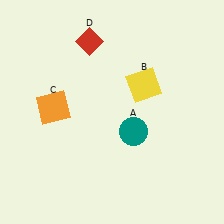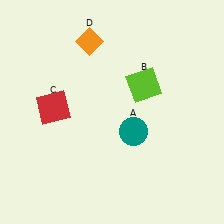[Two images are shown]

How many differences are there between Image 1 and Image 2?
There are 3 differences between the two images.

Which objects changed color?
B changed from yellow to lime. C changed from orange to red. D changed from red to orange.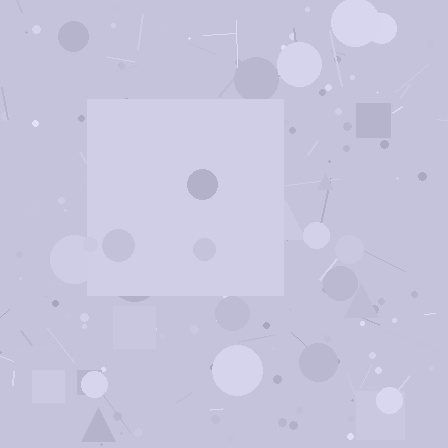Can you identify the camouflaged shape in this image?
The camouflaged shape is a square.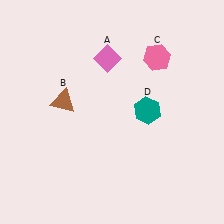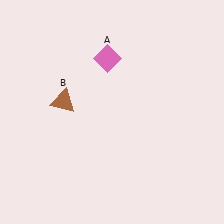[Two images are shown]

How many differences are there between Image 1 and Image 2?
There are 2 differences between the two images.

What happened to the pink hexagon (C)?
The pink hexagon (C) was removed in Image 2. It was in the top-right area of Image 1.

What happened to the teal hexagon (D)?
The teal hexagon (D) was removed in Image 2. It was in the top-right area of Image 1.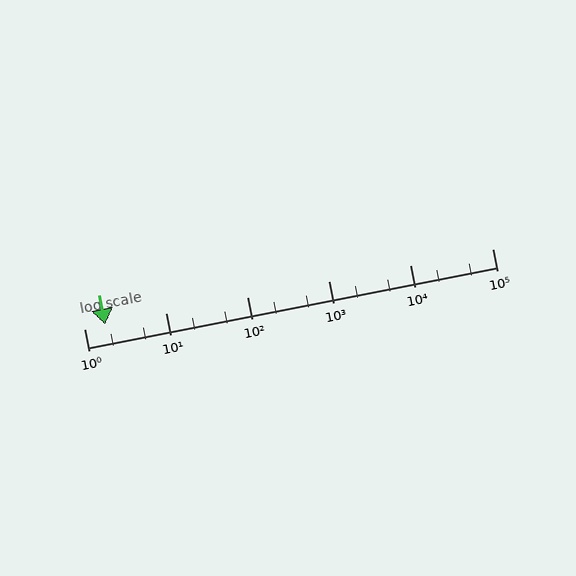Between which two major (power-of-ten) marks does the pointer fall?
The pointer is between 1 and 10.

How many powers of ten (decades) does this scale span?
The scale spans 5 decades, from 1 to 100000.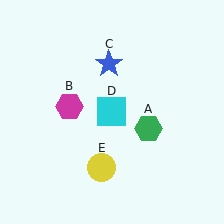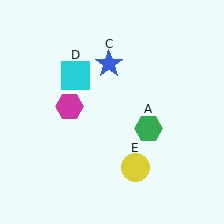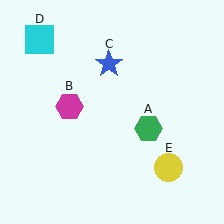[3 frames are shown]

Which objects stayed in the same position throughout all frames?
Green hexagon (object A) and magenta hexagon (object B) and blue star (object C) remained stationary.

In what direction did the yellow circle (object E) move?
The yellow circle (object E) moved right.